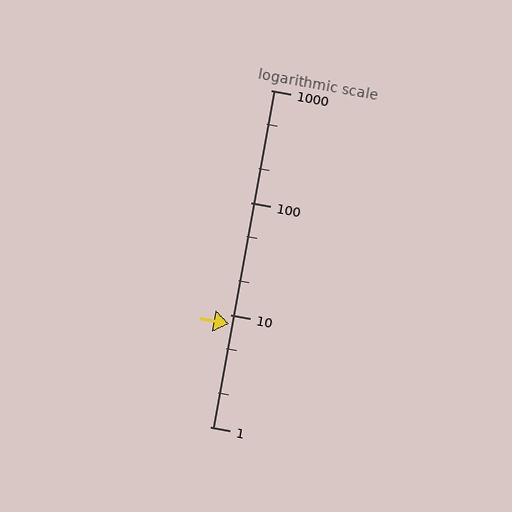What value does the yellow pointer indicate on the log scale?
The pointer indicates approximately 8.2.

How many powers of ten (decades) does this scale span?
The scale spans 3 decades, from 1 to 1000.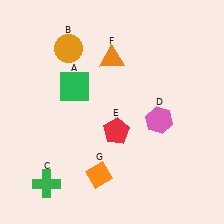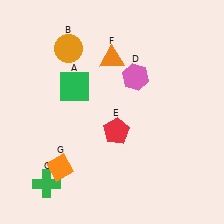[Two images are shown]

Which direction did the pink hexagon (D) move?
The pink hexagon (D) moved up.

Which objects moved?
The objects that moved are: the pink hexagon (D), the orange diamond (G).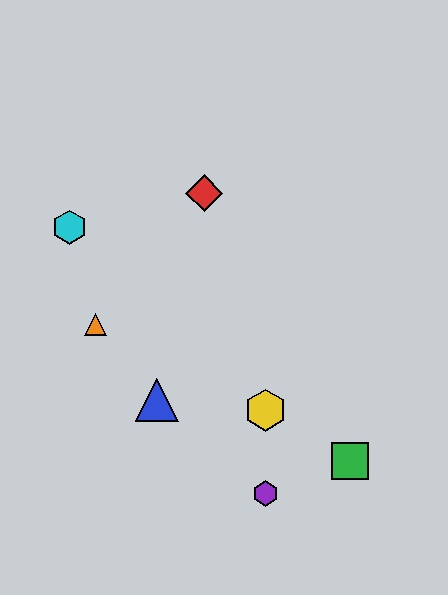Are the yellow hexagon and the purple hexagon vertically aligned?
Yes, both are at x≈266.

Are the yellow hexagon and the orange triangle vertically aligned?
No, the yellow hexagon is at x≈266 and the orange triangle is at x≈95.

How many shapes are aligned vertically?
2 shapes (the yellow hexagon, the purple hexagon) are aligned vertically.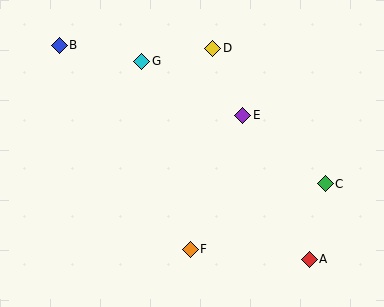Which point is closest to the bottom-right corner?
Point A is closest to the bottom-right corner.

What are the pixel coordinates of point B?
Point B is at (59, 45).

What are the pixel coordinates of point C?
Point C is at (325, 184).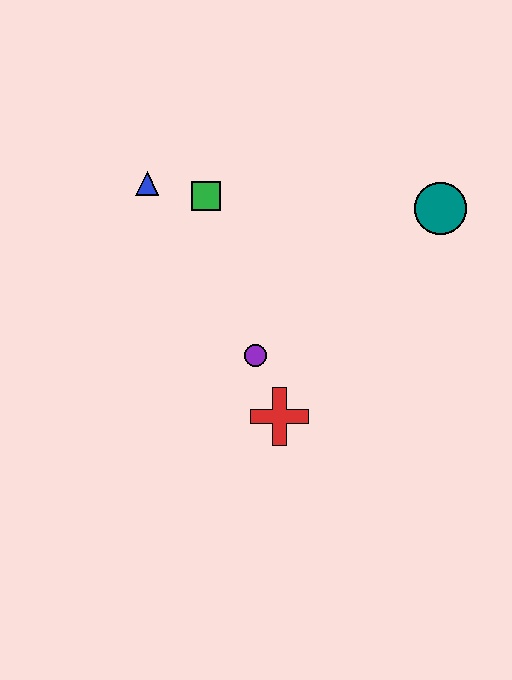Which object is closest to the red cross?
The purple circle is closest to the red cross.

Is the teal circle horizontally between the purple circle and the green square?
No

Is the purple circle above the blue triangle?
No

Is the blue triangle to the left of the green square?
Yes